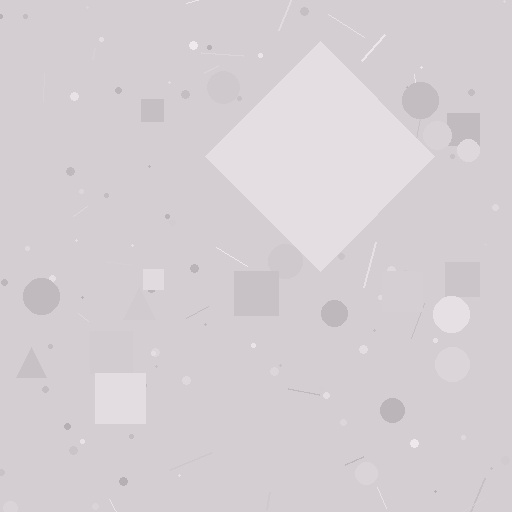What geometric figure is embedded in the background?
A diamond is embedded in the background.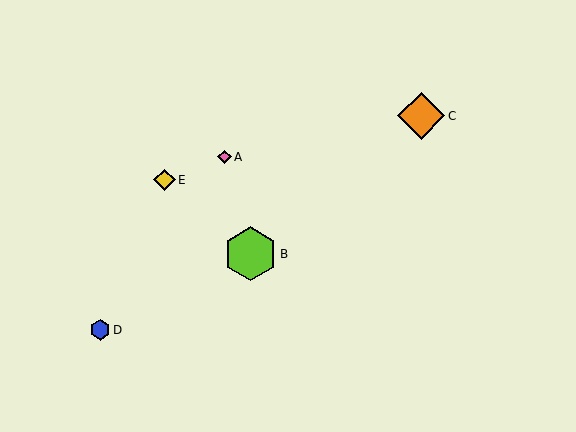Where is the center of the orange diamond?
The center of the orange diamond is at (421, 116).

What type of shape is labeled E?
Shape E is a yellow diamond.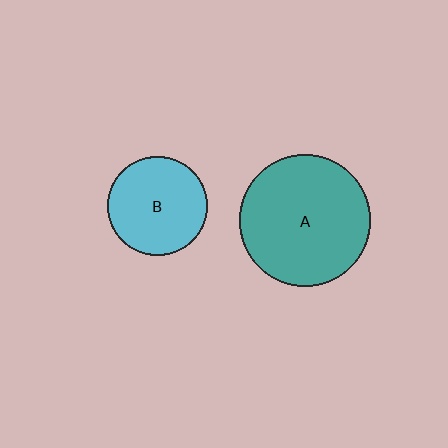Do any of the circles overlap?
No, none of the circles overlap.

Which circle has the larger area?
Circle A (teal).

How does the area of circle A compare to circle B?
Approximately 1.8 times.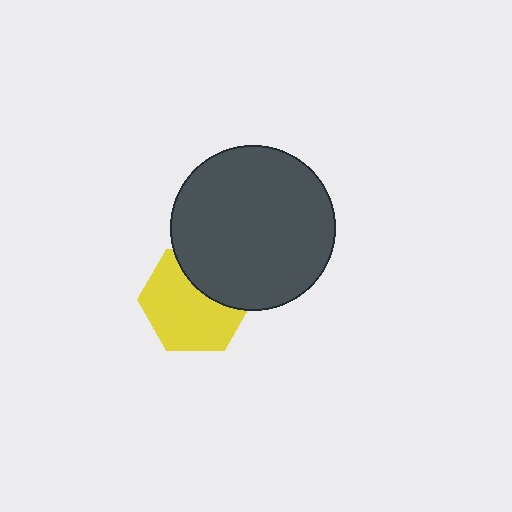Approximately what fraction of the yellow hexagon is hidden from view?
Roughly 33% of the yellow hexagon is hidden behind the dark gray circle.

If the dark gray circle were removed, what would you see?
You would see the complete yellow hexagon.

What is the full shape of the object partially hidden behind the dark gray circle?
The partially hidden object is a yellow hexagon.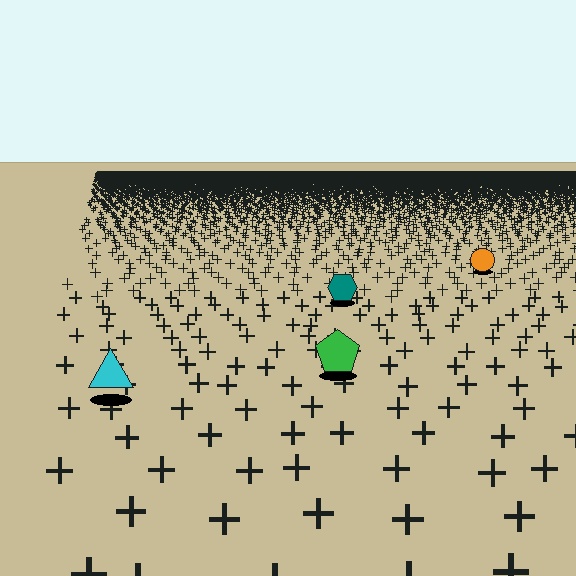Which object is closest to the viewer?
The cyan triangle is closest. The texture marks near it are larger and more spread out.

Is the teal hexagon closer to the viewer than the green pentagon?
No. The green pentagon is closer — you can tell from the texture gradient: the ground texture is coarser near it.